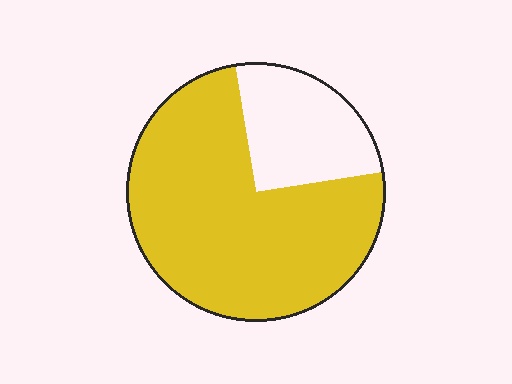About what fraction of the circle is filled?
About three quarters (3/4).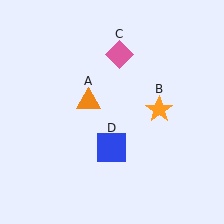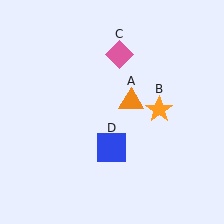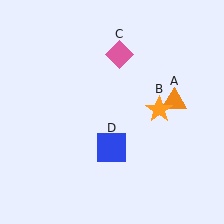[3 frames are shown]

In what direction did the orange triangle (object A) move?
The orange triangle (object A) moved right.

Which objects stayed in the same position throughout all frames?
Orange star (object B) and pink diamond (object C) and blue square (object D) remained stationary.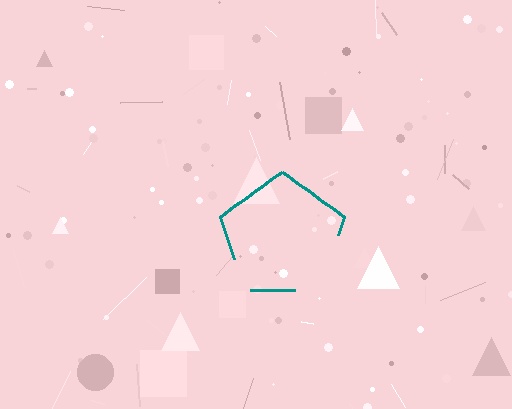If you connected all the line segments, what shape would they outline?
They would outline a pentagon.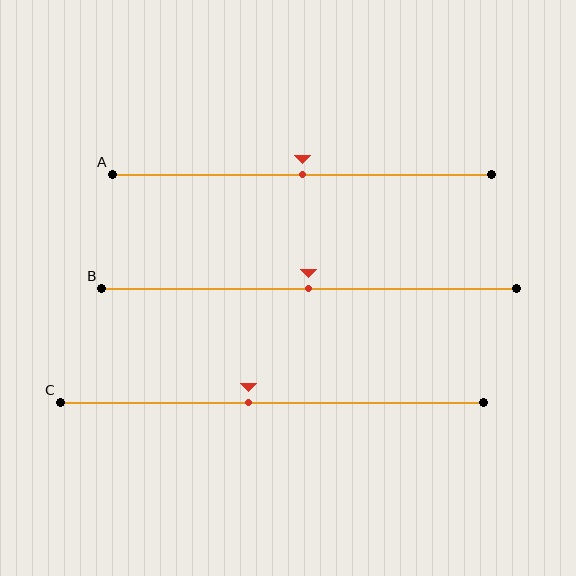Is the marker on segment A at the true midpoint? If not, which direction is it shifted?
Yes, the marker on segment A is at the true midpoint.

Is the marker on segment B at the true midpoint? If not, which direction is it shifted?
Yes, the marker on segment B is at the true midpoint.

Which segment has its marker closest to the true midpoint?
Segment A has its marker closest to the true midpoint.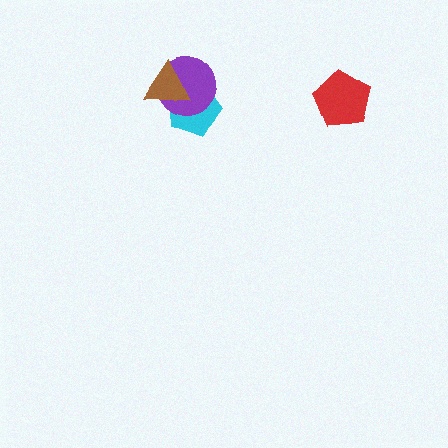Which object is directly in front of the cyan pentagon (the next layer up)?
The purple circle is directly in front of the cyan pentagon.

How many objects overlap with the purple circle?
2 objects overlap with the purple circle.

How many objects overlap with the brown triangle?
2 objects overlap with the brown triangle.